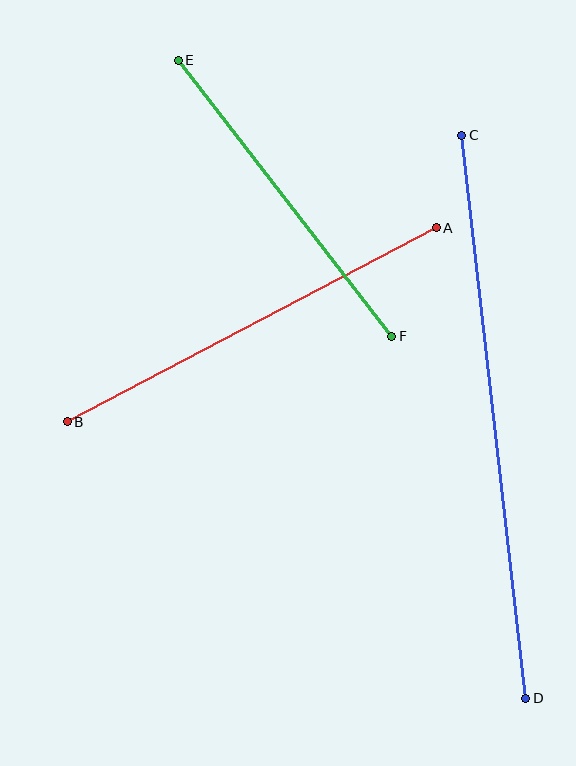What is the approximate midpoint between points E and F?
The midpoint is at approximately (285, 198) pixels.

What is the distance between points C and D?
The distance is approximately 567 pixels.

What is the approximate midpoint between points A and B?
The midpoint is at approximately (252, 325) pixels.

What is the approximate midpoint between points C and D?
The midpoint is at approximately (494, 417) pixels.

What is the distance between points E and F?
The distance is approximately 349 pixels.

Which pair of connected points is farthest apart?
Points C and D are farthest apart.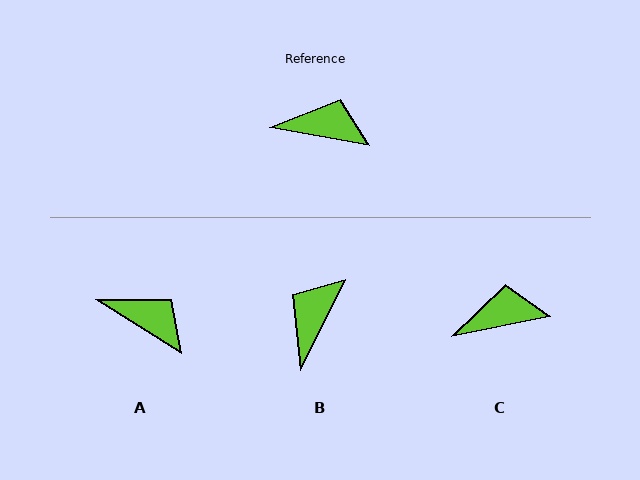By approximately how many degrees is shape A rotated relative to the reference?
Approximately 22 degrees clockwise.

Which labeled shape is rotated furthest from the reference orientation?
B, about 74 degrees away.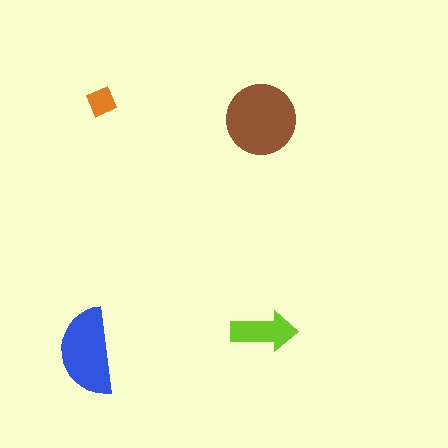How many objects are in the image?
There are 4 objects in the image.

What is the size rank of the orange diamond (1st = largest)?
4th.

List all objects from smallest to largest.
The orange diamond, the lime arrow, the blue semicircle, the brown circle.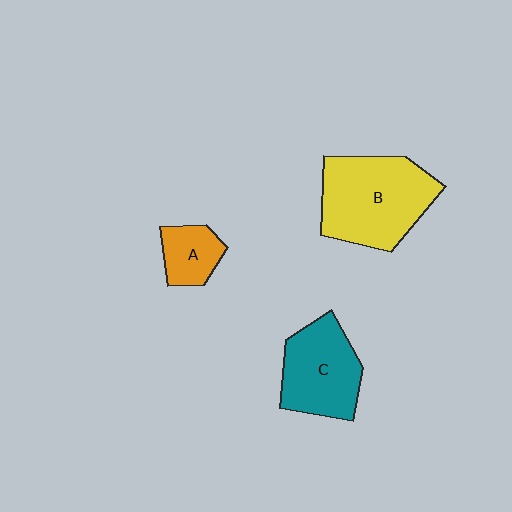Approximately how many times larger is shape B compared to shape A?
Approximately 2.8 times.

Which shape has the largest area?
Shape B (yellow).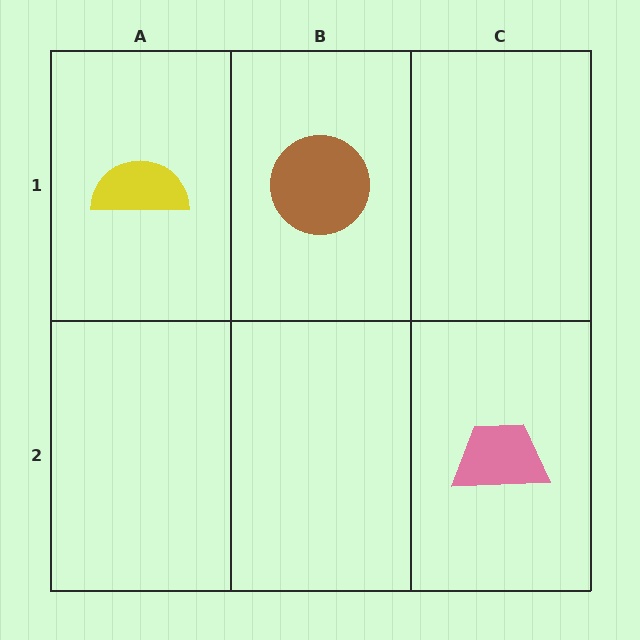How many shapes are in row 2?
1 shape.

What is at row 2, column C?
A pink trapezoid.